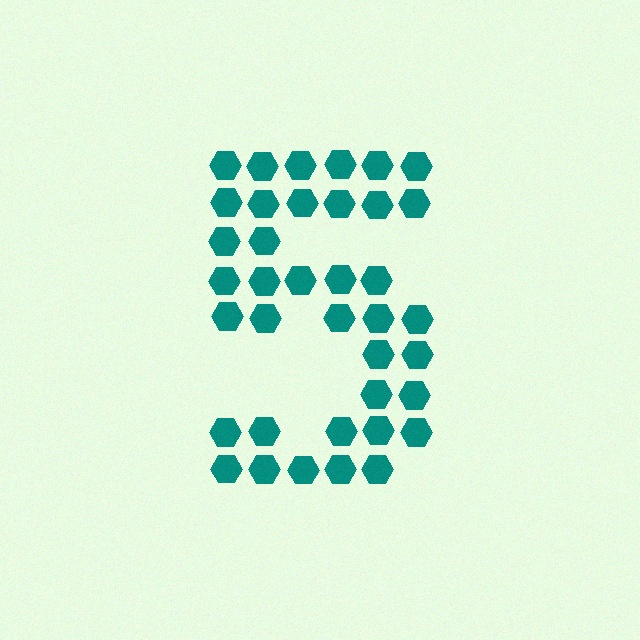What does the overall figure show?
The overall figure shows the digit 5.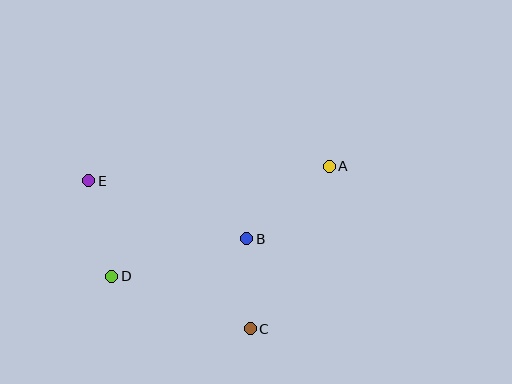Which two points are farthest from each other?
Points A and D are farthest from each other.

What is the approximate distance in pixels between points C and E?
The distance between C and E is approximately 219 pixels.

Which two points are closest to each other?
Points B and C are closest to each other.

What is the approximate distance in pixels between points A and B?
The distance between A and B is approximately 110 pixels.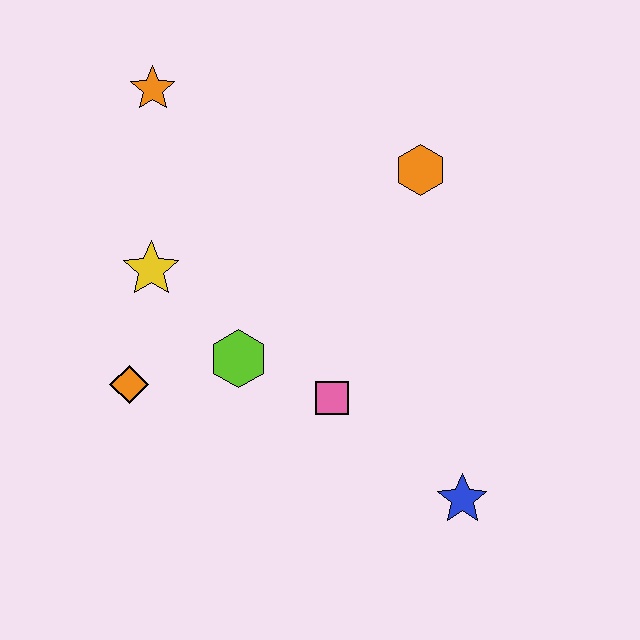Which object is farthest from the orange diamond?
The orange hexagon is farthest from the orange diamond.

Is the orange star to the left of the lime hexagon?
Yes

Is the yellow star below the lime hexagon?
No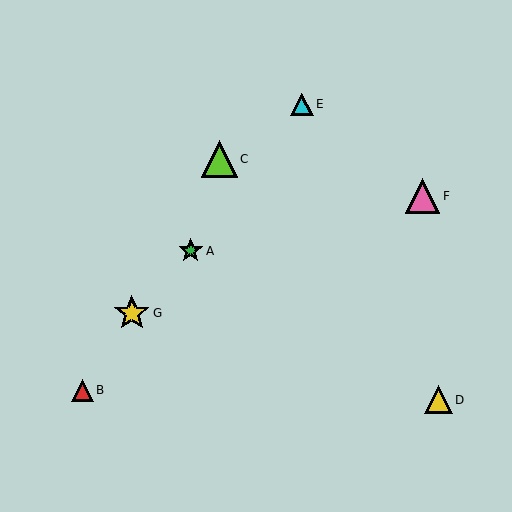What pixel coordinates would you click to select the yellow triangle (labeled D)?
Click at (438, 400) to select the yellow triangle D.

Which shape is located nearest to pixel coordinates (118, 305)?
The yellow star (labeled G) at (132, 313) is nearest to that location.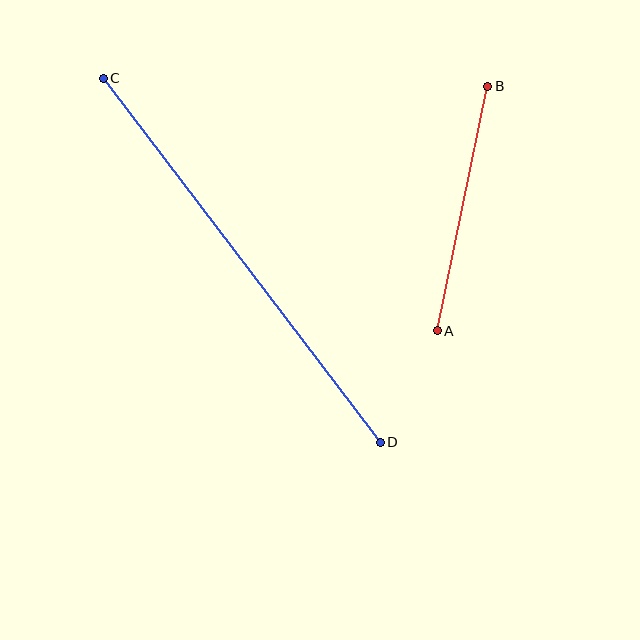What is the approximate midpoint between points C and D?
The midpoint is at approximately (242, 260) pixels.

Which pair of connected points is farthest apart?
Points C and D are farthest apart.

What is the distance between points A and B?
The distance is approximately 249 pixels.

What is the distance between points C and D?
The distance is approximately 458 pixels.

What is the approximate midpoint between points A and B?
The midpoint is at approximately (462, 208) pixels.